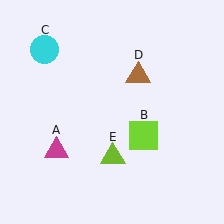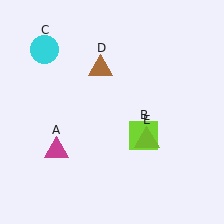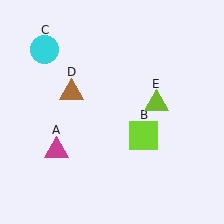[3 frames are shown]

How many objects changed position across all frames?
2 objects changed position: brown triangle (object D), lime triangle (object E).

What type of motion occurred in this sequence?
The brown triangle (object D), lime triangle (object E) rotated counterclockwise around the center of the scene.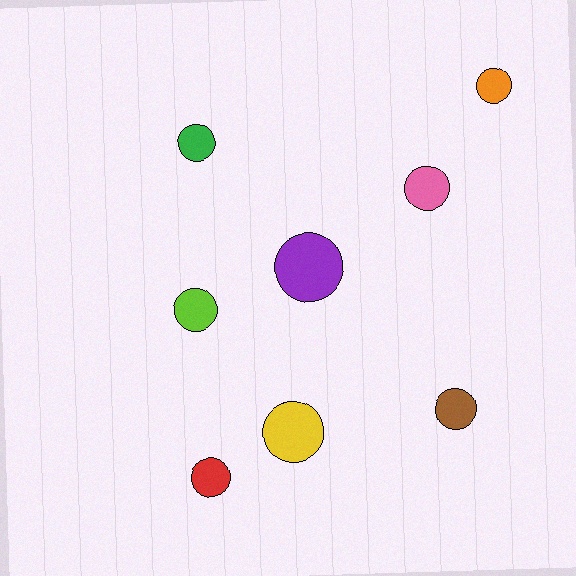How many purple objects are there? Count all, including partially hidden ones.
There is 1 purple object.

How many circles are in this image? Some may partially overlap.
There are 8 circles.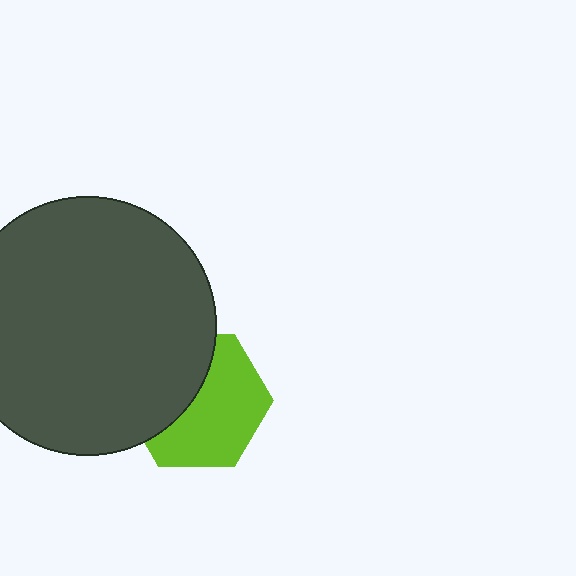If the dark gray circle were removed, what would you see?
You would see the complete lime hexagon.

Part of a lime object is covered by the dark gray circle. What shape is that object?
It is a hexagon.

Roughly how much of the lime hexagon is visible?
About half of it is visible (roughly 59%).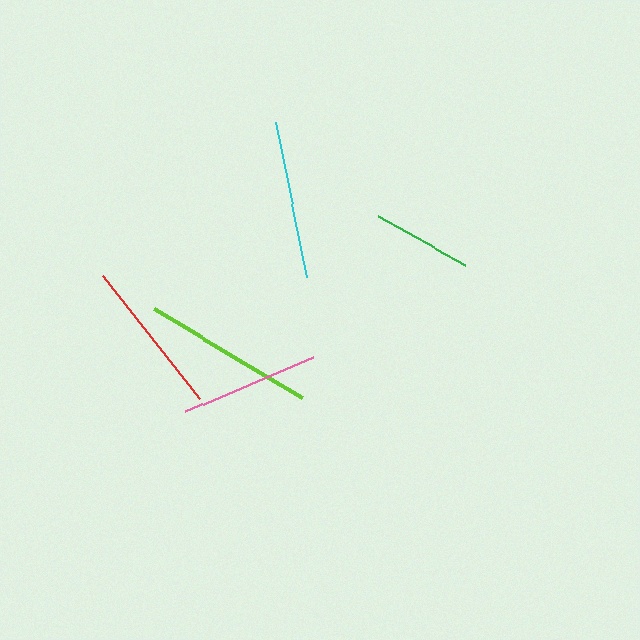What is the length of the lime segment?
The lime segment is approximately 173 pixels long.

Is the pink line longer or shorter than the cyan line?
The cyan line is longer than the pink line.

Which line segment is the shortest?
The green line is the shortest at approximately 100 pixels.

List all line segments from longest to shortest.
From longest to shortest: lime, cyan, red, pink, green.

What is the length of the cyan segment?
The cyan segment is approximately 158 pixels long.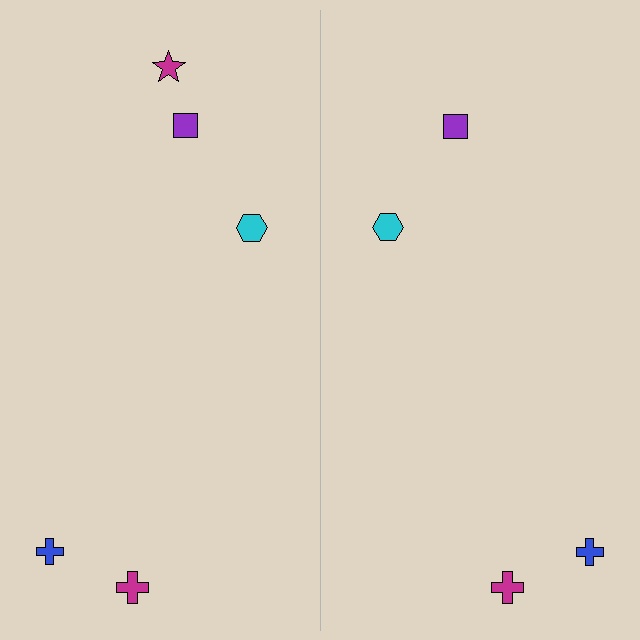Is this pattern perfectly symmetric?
No, the pattern is not perfectly symmetric. A magenta star is missing from the right side.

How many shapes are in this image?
There are 9 shapes in this image.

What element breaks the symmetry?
A magenta star is missing from the right side.